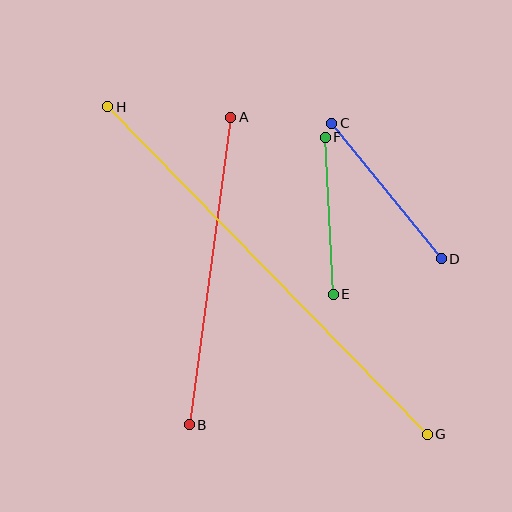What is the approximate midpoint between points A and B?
The midpoint is at approximately (210, 271) pixels.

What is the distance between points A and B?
The distance is approximately 310 pixels.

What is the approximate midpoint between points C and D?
The midpoint is at approximately (386, 191) pixels.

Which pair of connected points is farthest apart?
Points G and H are farthest apart.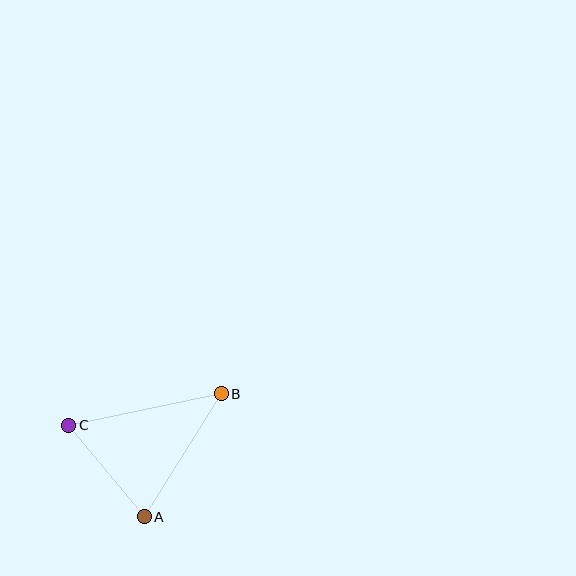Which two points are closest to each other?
Points A and C are closest to each other.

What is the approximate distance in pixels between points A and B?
The distance between A and B is approximately 145 pixels.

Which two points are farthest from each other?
Points B and C are farthest from each other.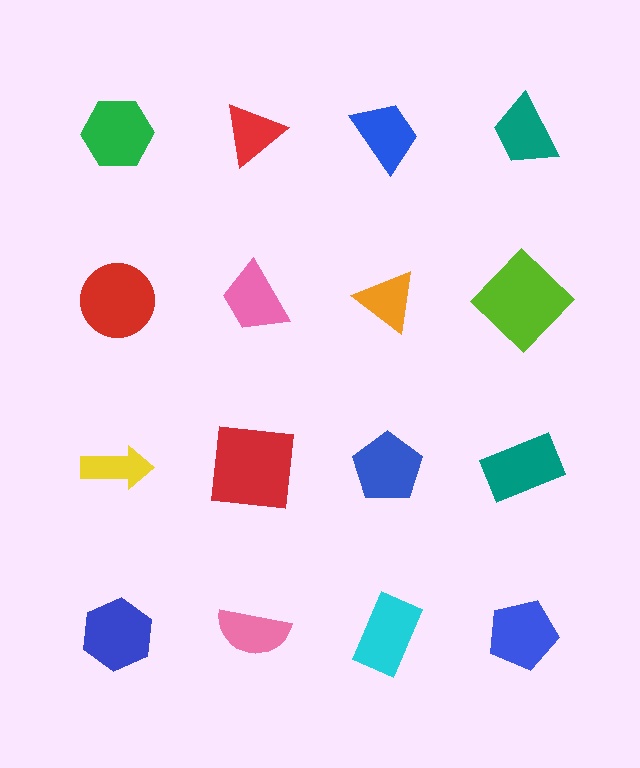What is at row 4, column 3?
A cyan rectangle.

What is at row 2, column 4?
A lime diamond.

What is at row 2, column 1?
A red circle.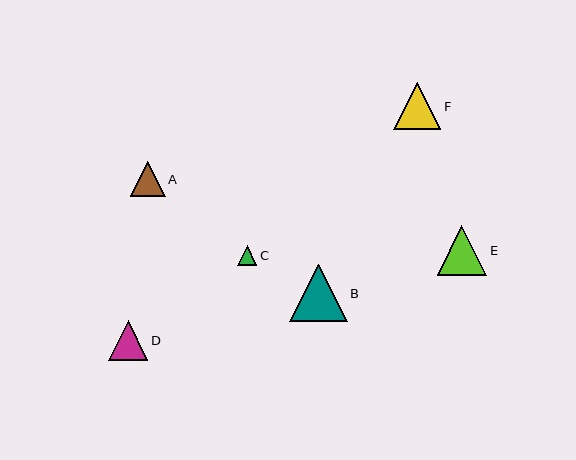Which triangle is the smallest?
Triangle C is the smallest with a size of approximately 20 pixels.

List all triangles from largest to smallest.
From largest to smallest: B, E, F, D, A, C.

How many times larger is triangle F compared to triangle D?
Triangle F is approximately 1.2 times the size of triangle D.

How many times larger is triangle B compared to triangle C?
Triangle B is approximately 2.9 times the size of triangle C.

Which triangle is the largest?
Triangle B is the largest with a size of approximately 57 pixels.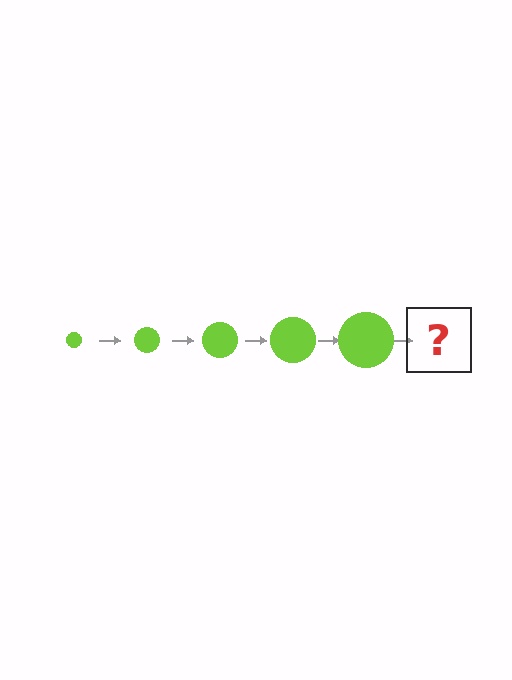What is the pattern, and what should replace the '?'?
The pattern is that the circle gets progressively larger each step. The '?' should be a lime circle, larger than the previous one.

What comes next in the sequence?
The next element should be a lime circle, larger than the previous one.